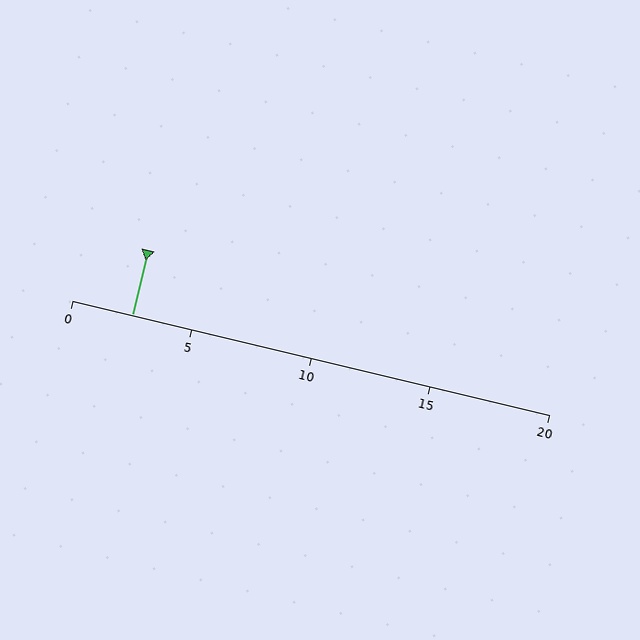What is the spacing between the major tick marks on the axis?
The major ticks are spaced 5 apart.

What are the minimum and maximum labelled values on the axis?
The axis runs from 0 to 20.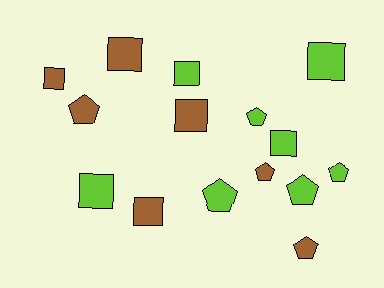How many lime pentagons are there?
There are 4 lime pentagons.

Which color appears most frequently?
Lime, with 8 objects.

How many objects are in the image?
There are 15 objects.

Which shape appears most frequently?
Square, with 8 objects.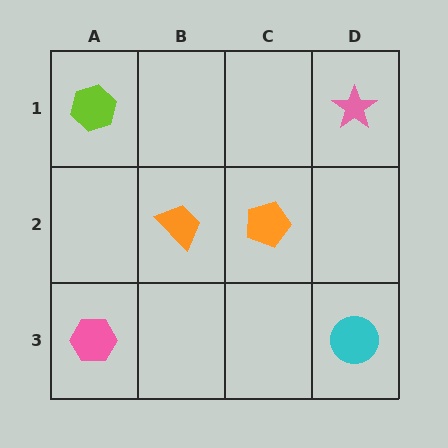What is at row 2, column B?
An orange trapezoid.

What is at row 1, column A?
A lime hexagon.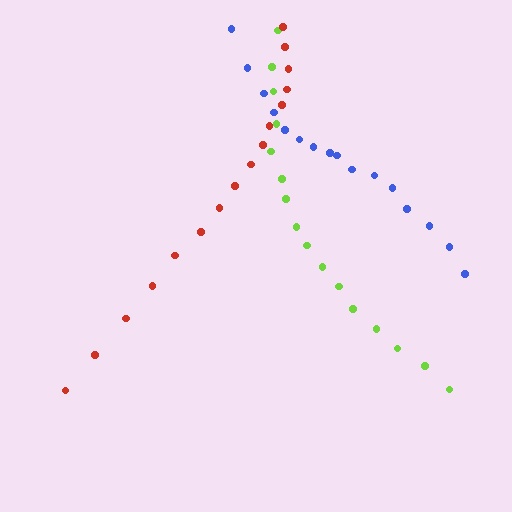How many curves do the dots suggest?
There are 3 distinct paths.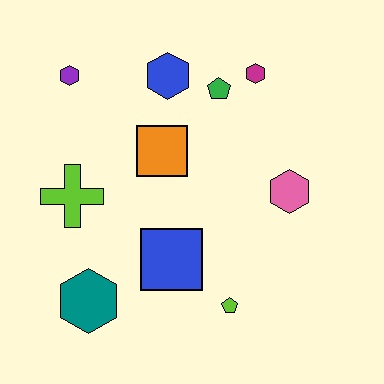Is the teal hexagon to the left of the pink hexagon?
Yes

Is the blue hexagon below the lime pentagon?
No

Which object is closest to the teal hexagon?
The blue square is closest to the teal hexagon.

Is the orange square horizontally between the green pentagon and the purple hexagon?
Yes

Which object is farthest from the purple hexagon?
The lime pentagon is farthest from the purple hexagon.